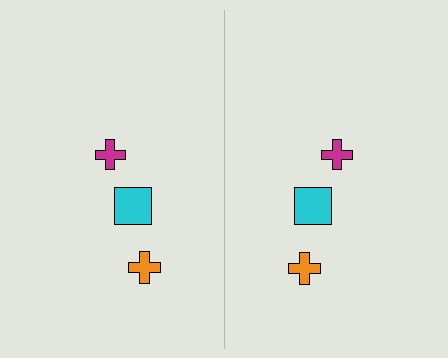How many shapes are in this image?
There are 6 shapes in this image.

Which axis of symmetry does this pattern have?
The pattern has a vertical axis of symmetry running through the center of the image.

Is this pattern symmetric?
Yes, this pattern has bilateral (reflection) symmetry.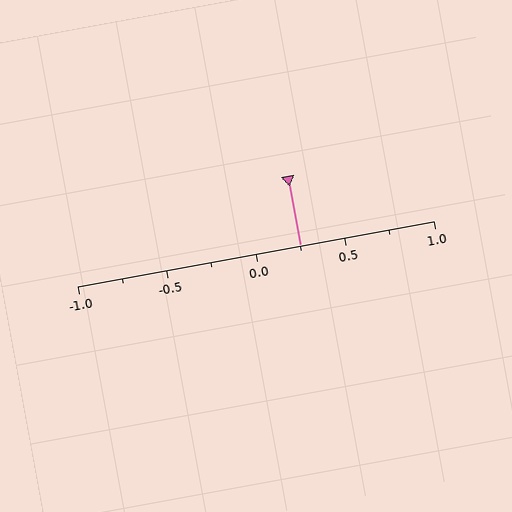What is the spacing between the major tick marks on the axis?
The major ticks are spaced 0.5 apart.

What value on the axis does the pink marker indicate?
The marker indicates approximately 0.25.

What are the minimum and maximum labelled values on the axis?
The axis runs from -1.0 to 1.0.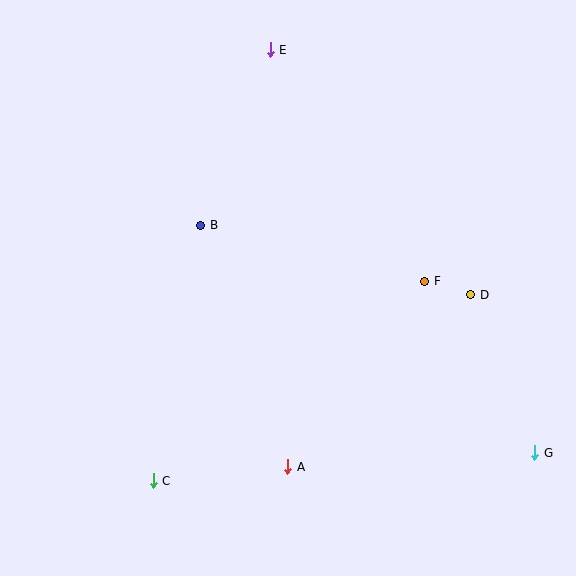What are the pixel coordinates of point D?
Point D is at (471, 295).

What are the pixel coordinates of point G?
Point G is at (535, 453).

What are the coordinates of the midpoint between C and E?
The midpoint between C and E is at (212, 265).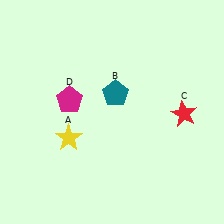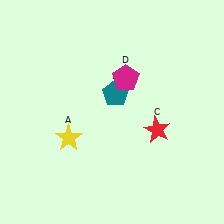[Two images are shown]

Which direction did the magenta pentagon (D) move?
The magenta pentagon (D) moved right.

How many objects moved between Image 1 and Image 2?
2 objects moved between the two images.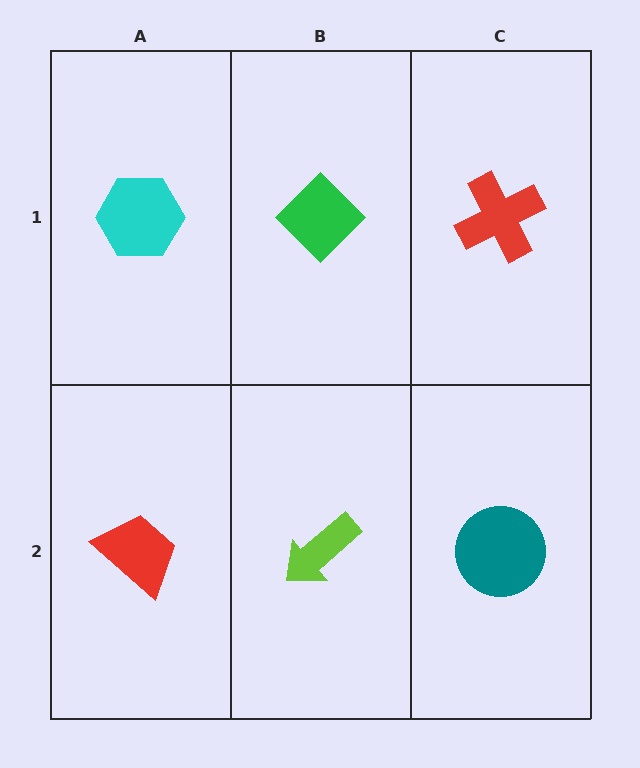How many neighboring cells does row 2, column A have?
2.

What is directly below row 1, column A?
A red trapezoid.